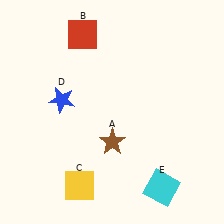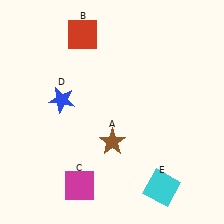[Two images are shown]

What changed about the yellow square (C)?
In Image 1, C is yellow. In Image 2, it changed to magenta.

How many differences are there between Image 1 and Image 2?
There is 1 difference between the two images.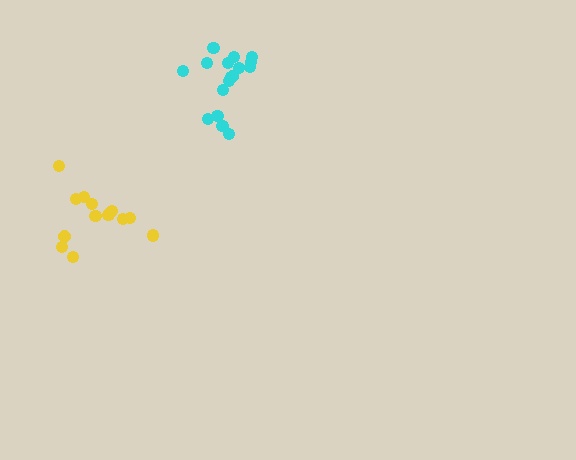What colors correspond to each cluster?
The clusters are colored: yellow, cyan.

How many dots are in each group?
Group 1: 14 dots, Group 2: 17 dots (31 total).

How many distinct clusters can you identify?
There are 2 distinct clusters.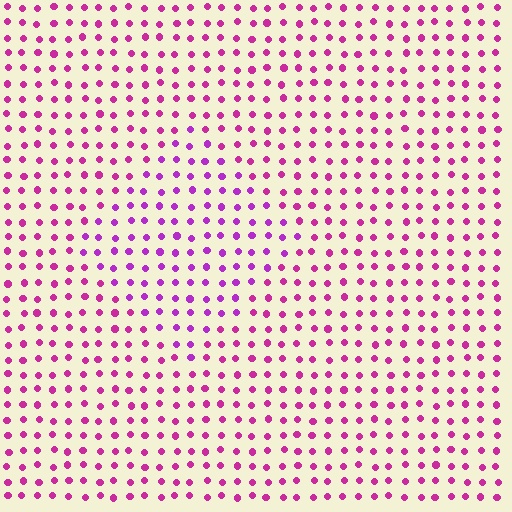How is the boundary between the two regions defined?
The boundary is defined purely by a slight shift in hue (about 24 degrees). Spacing, size, and orientation are identical on both sides.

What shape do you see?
I see a diamond.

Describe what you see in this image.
The image is filled with small magenta elements in a uniform arrangement. A diamond-shaped region is visible where the elements are tinted to a slightly different hue, forming a subtle color boundary.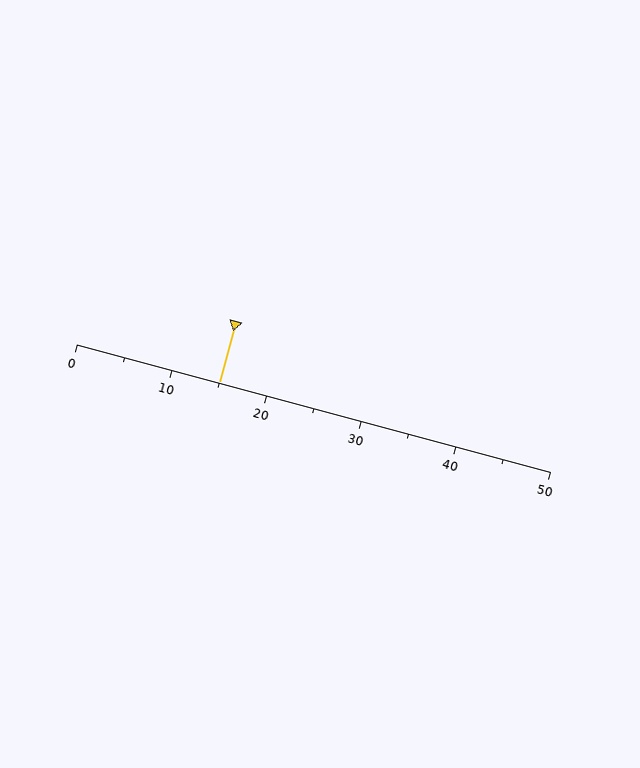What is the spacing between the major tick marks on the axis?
The major ticks are spaced 10 apart.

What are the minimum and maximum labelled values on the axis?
The axis runs from 0 to 50.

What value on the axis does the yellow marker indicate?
The marker indicates approximately 15.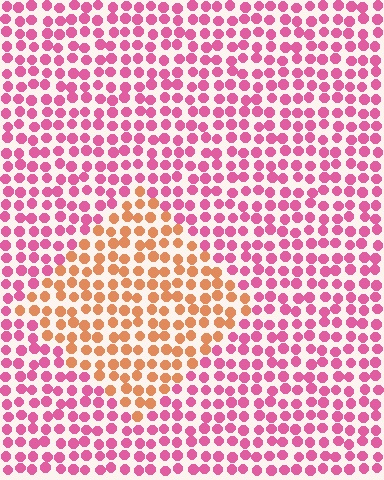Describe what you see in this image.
The image is filled with small pink elements in a uniform arrangement. A diamond-shaped region is visible where the elements are tinted to a slightly different hue, forming a subtle color boundary.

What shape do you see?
I see a diamond.